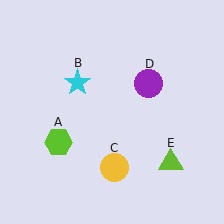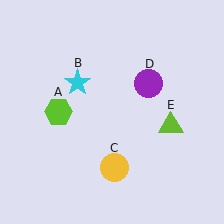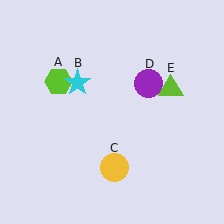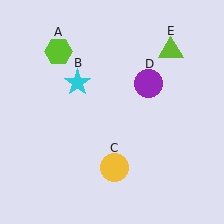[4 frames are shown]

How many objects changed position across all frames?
2 objects changed position: lime hexagon (object A), lime triangle (object E).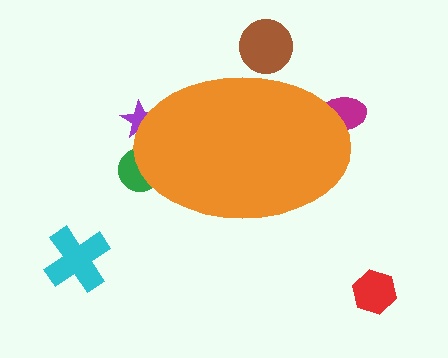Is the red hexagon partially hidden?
No, the red hexagon is fully visible.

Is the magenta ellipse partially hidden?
Yes, the magenta ellipse is partially hidden behind the orange ellipse.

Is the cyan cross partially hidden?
No, the cyan cross is fully visible.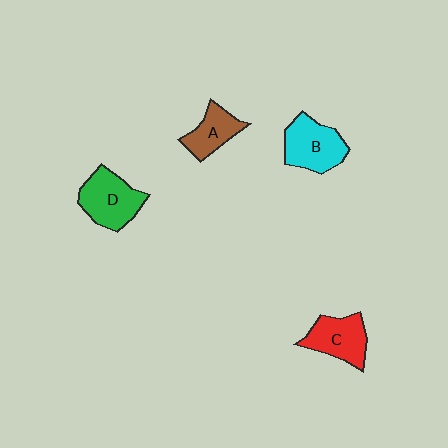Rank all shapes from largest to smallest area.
From largest to smallest: D (green), B (cyan), C (red), A (brown).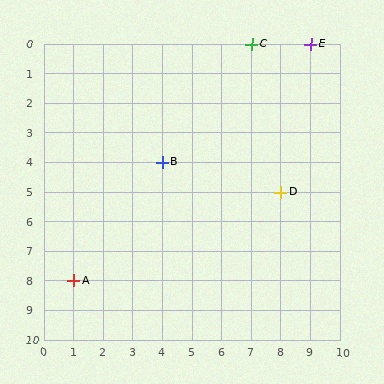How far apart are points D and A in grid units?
Points D and A are 7 columns and 3 rows apart (about 7.6 grid units diagonally).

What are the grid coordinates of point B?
Point B is at grid coordinates (4, 4).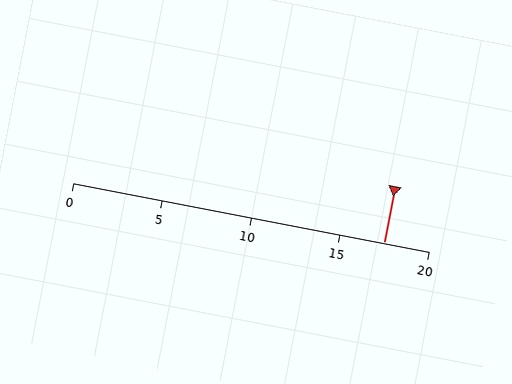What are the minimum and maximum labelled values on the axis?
The axis runs from 0 to 20.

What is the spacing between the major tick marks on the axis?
The major ticks are spaced 5 apart.